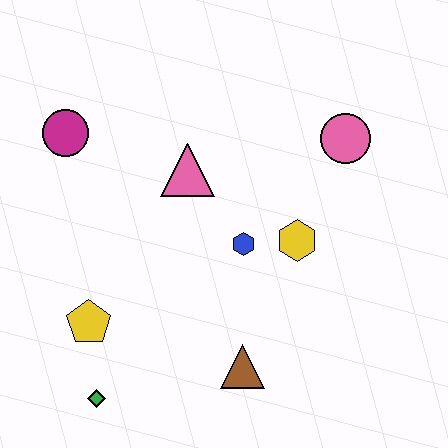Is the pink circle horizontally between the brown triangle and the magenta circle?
No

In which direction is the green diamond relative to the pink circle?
The green diamond is below the pink circle.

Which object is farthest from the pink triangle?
The green diamond is farthest from the pink triangle.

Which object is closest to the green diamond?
The yellow pentagon is closest to the green diamond.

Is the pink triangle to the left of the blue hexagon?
Yes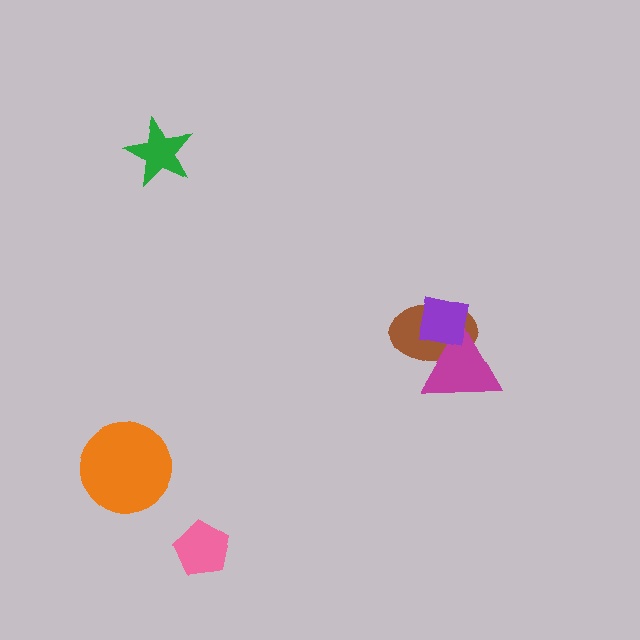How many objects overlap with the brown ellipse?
2 objects overlap with the brown ellipse.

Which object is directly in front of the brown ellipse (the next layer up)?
The magenta triangle is directly in front of the brown ellipse.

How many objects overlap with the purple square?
2 objects overlap with the purple square.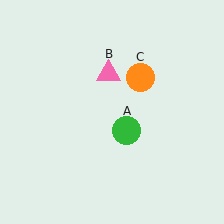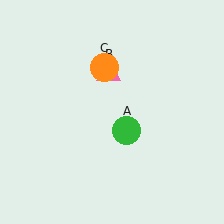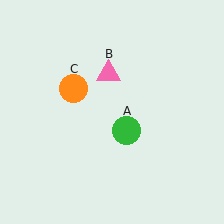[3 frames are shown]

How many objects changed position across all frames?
1 object changed position: orange circle (object C).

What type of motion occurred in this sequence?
The orange circle (object C) rotated counterclockwise around the center of the scene.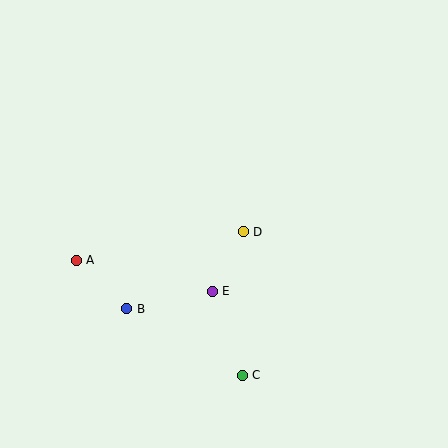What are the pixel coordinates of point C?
Point C is at (242, 375).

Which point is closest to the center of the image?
Point D at (243, 232) is closest to the center.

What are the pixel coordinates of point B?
Point B is at (127, 309).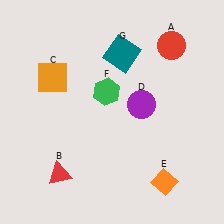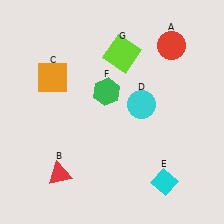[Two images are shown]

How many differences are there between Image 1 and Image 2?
There are 3 differences between the two images.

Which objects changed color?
D changed from purple to cyan. E changed from orange to cyan. G changed from teal to lime.